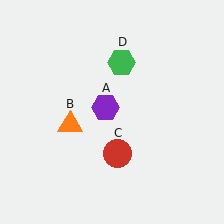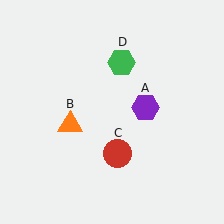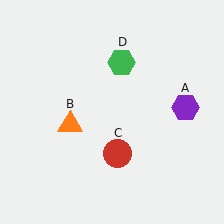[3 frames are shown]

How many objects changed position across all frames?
1 object changed position: purple hexagon (object A).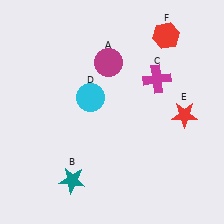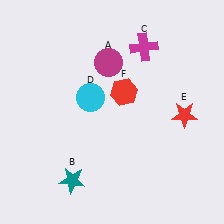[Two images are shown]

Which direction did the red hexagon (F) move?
The red hexagon (F) moved down.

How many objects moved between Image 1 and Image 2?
2 objects moved between the two images.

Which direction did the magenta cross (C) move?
The magenta cross (C) moved up.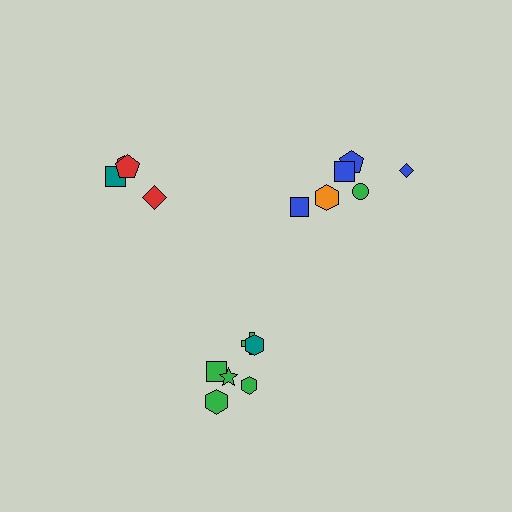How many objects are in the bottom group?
There are 6 objects.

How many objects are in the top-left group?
There are 4 objects.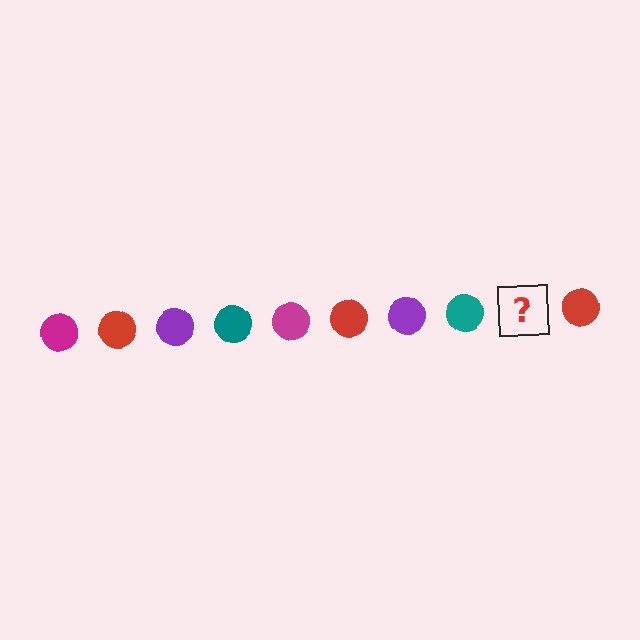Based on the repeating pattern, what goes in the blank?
The blank should be a magenta circle.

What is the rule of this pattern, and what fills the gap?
The rule is that the pattern cycles through magenta, red, purple, teal circles. The gap should be filled with a magenta circle.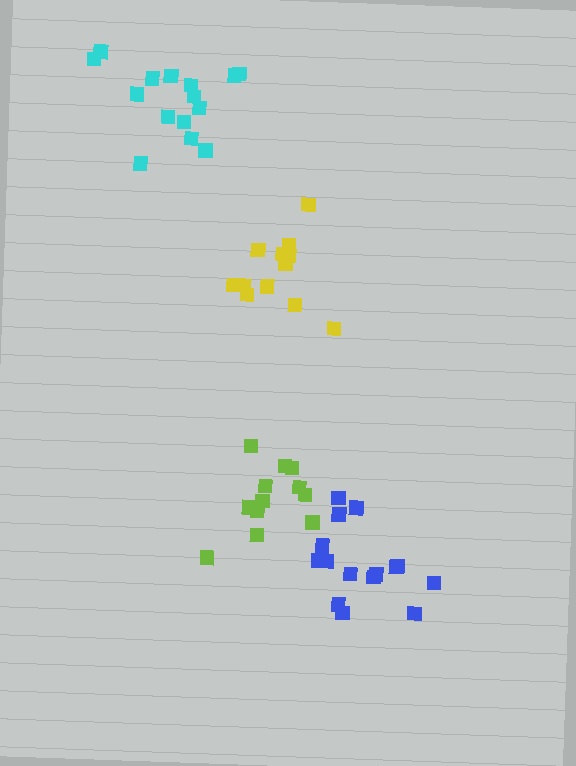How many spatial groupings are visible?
There are 4 spatial groupings.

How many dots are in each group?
Group 1: 15 dots, Group 2: 12 dots, Group 3: 12 dots, Group 4: 15 dots (54 total).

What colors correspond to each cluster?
The clusters are colored: blue, lime, yellow, cyan.